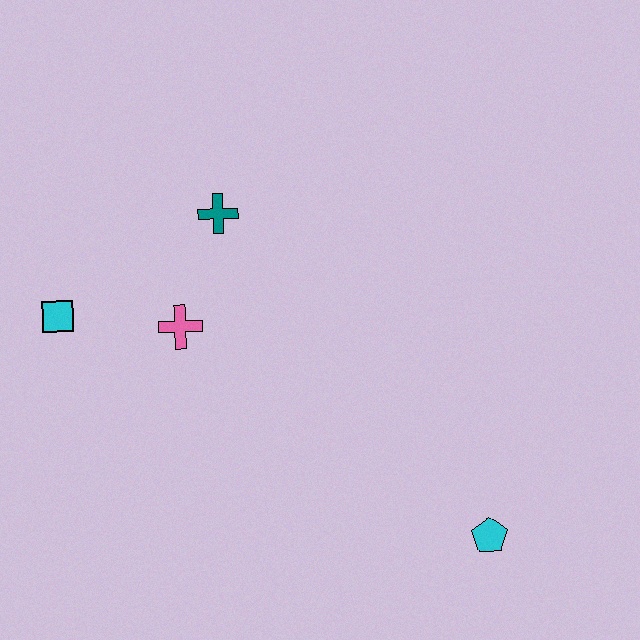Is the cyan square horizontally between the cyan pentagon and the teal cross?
No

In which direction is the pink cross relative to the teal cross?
The pink cross is below the teal cross.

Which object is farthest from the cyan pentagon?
The cyan square is farthest from the cyan pentagon.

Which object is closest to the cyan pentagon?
The pink cross is closest to the cyan pentagon.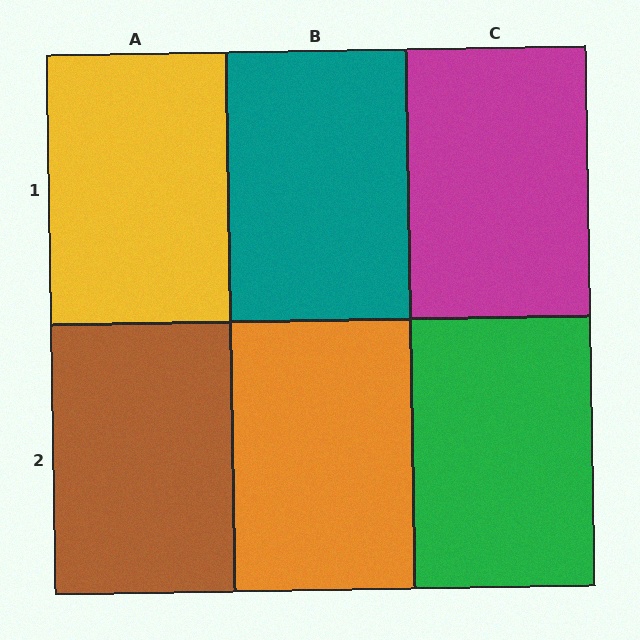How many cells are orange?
1 cell is orange.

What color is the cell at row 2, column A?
Brown.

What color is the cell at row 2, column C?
Green.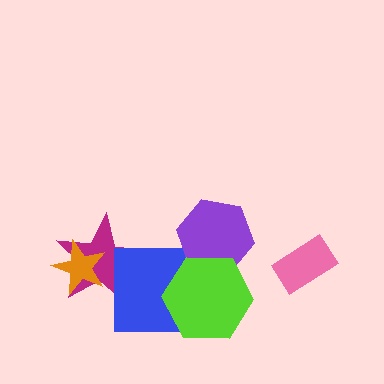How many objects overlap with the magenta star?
2 objects overlap with the magenta star.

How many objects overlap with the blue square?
2 objects overlap with the blue square.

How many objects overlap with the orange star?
1 object overlaps with the orange star.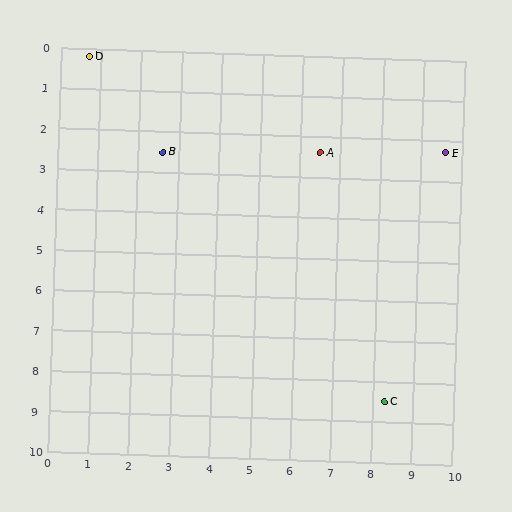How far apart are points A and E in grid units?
Points A and E are about 3.1 grid units apart.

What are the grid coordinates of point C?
Point C is at approximately (8.3, 8.5).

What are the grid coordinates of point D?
Point D is at approximately (0.7, 0.2).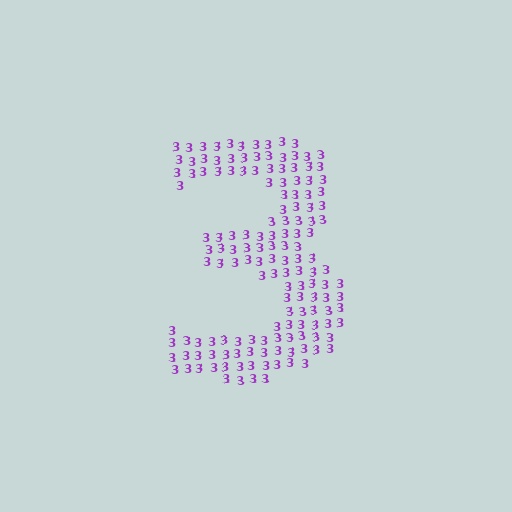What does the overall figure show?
The overall figure shows the digit 3.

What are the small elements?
The small elements are digit 3's.